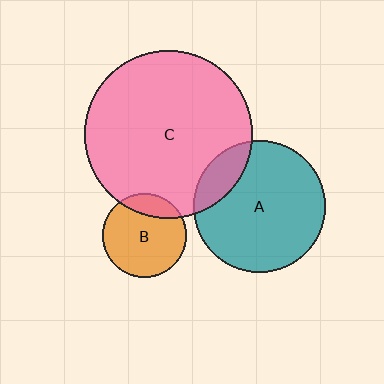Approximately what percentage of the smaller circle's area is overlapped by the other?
Approximately 15%.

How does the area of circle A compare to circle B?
Approximately 2.5 times.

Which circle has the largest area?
Circle C (pink).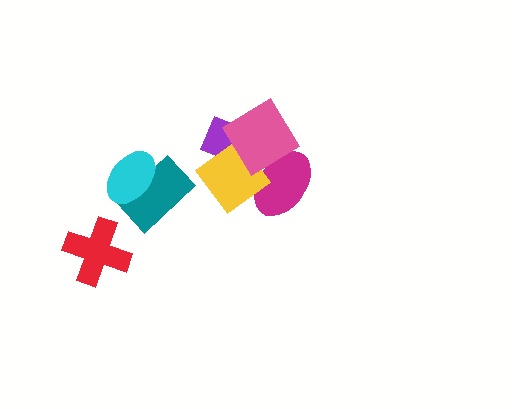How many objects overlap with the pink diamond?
3 objects overlap with the pink diamond.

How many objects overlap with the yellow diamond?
3 objects overlap with the yellow diamond.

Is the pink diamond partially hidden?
No, no other shape covers it.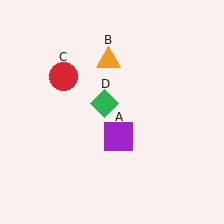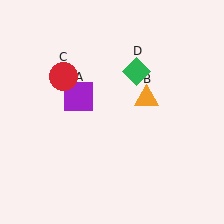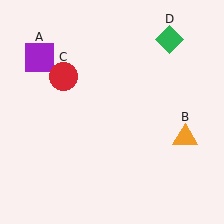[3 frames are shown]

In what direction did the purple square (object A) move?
The purple square (object A) moved up and to the left.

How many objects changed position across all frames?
3 objects changed position: purple square (object A), orange triangle (object B), green diamond (object D).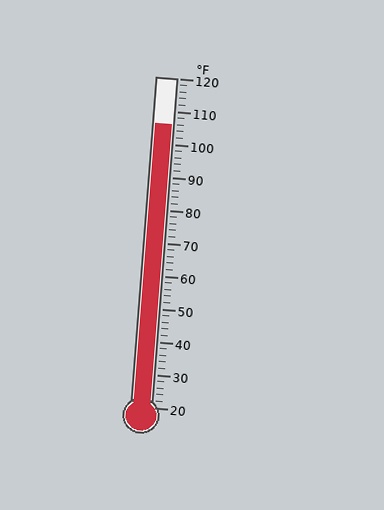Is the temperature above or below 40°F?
The temperature is above 40°F.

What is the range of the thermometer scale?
The thermometer scale ranges from 20°F to 120°F.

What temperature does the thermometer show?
The thermometer shows approximately 106°F.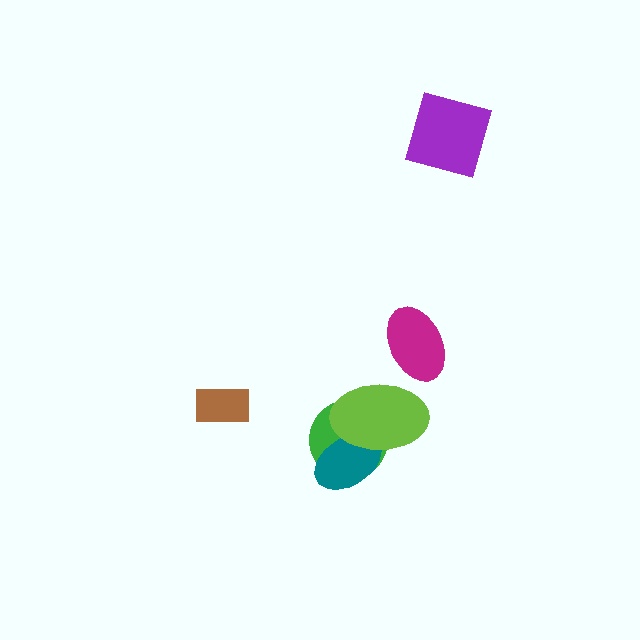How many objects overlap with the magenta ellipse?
0 objects overlap with the magenta ellipse.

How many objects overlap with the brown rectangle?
0 objects overlap with the brown rectangle.